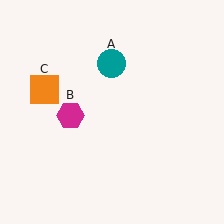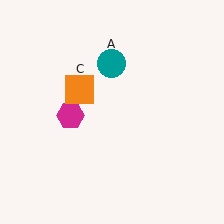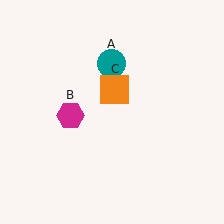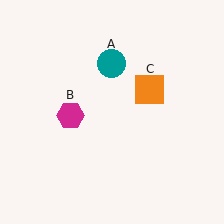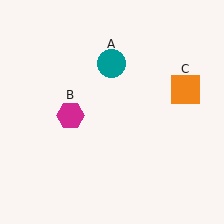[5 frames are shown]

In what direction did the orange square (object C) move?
The orange square (object C) moved right.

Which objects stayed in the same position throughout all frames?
Teal circle (object A) and magenta hexagon (object B) remained stationary.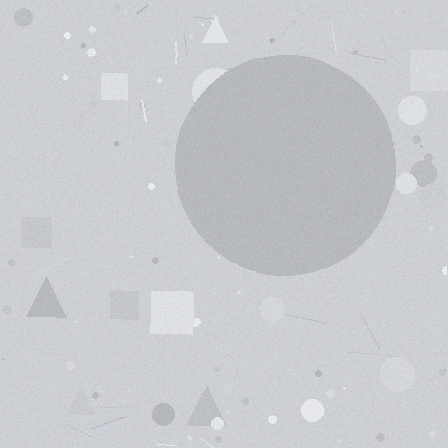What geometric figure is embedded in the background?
A circle is embedded in the background.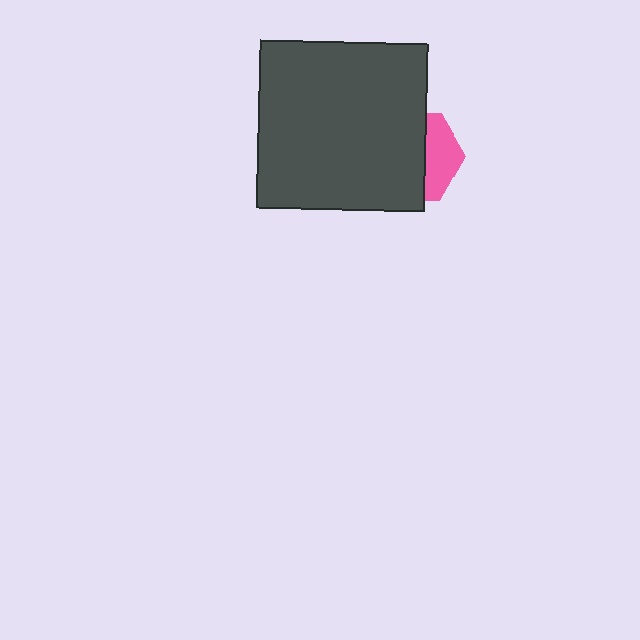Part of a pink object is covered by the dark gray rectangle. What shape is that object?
It is a hexagon.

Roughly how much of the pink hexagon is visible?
A small part of it is visible (roughly 37%).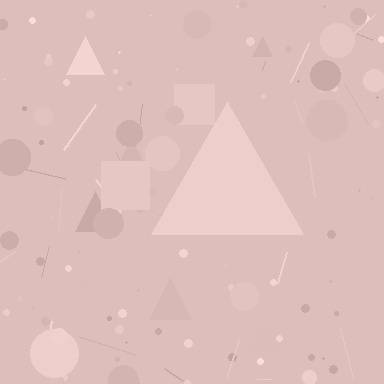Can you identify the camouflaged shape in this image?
The camouflaged shape is a triangle.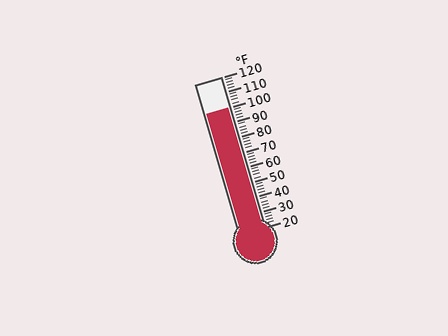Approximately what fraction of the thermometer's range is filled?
The thermometer is filled to approximately 80% of its range.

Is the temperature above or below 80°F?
The temperature is above 80°F.